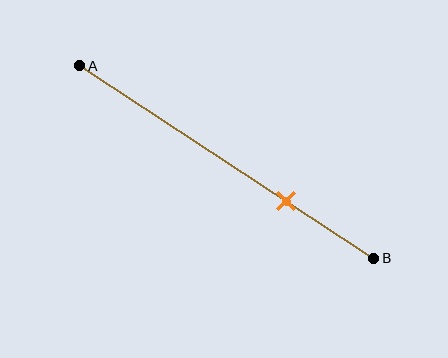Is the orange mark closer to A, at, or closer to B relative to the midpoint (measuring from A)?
The orange mark is closer to point B than the midpoint of segment AB.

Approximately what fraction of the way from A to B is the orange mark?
The orange mark is approximately 70% of the way from A to B.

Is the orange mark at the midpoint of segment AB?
No, the mark is at about 70% from A, not at the 50% midpoint.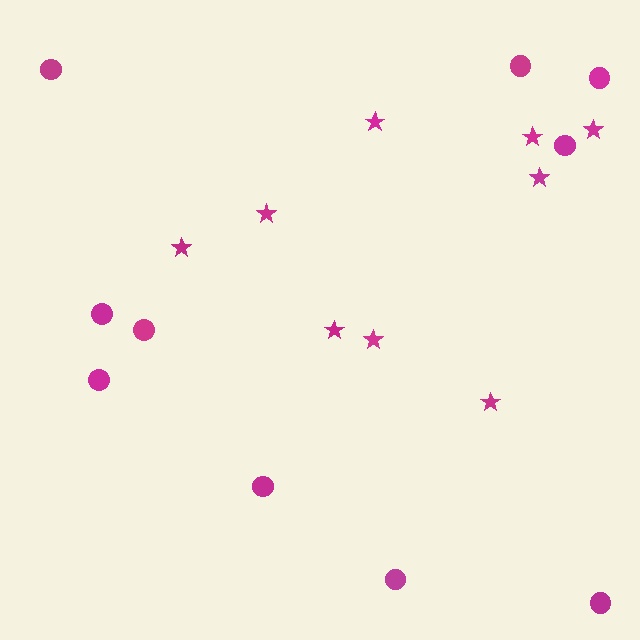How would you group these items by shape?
There are 2 groups: one group of circles (10) and one group of stars (9).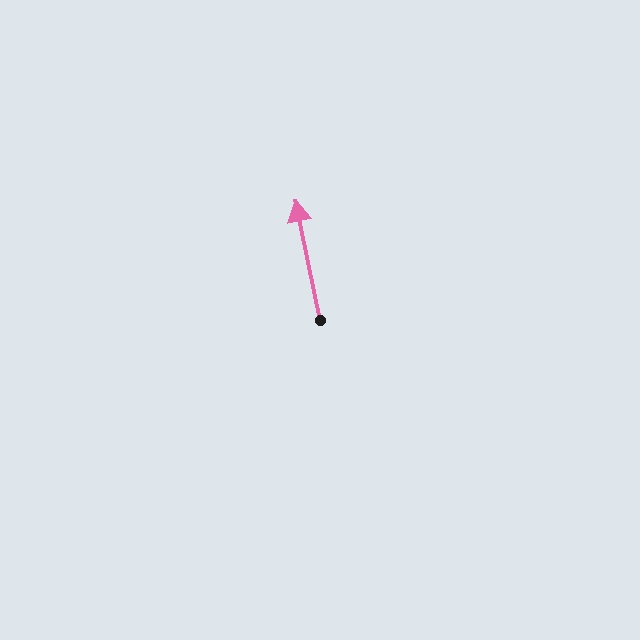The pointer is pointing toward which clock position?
Roughly 12 o'clock.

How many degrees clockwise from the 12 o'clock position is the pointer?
Approximately 348 degrees.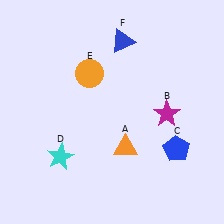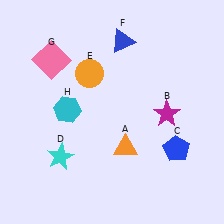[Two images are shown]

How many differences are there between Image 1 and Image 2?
There are 2 differences between the two images.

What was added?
A pink square (G), a cyan hexagon (H) were added in Image 2.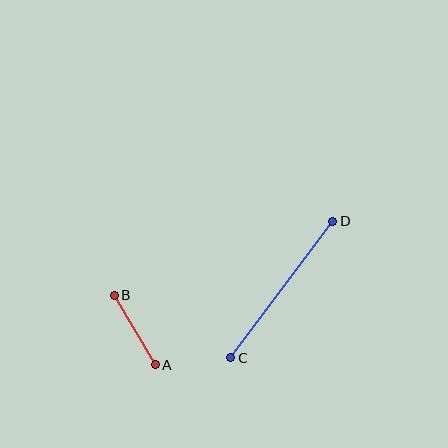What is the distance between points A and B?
The distance is approximately 81 pixels.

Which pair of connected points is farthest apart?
Points C and D are farthest apart.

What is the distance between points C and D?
The distance is approximately 170 pixels.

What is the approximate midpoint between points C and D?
The midpoint is at approximately (282, 289) pixels.